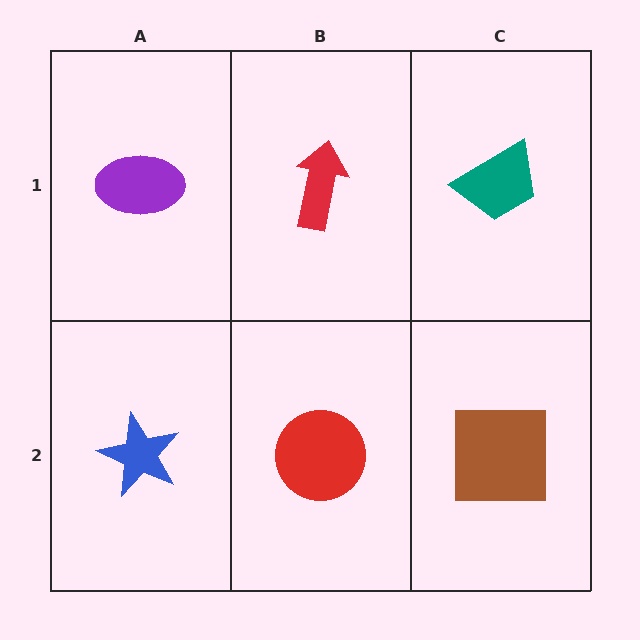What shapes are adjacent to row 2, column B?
A red arrow (row 1, column B), a blue star (row 2, column A), a brown square (row 2, column C).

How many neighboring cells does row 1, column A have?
2.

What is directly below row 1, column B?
A red circle.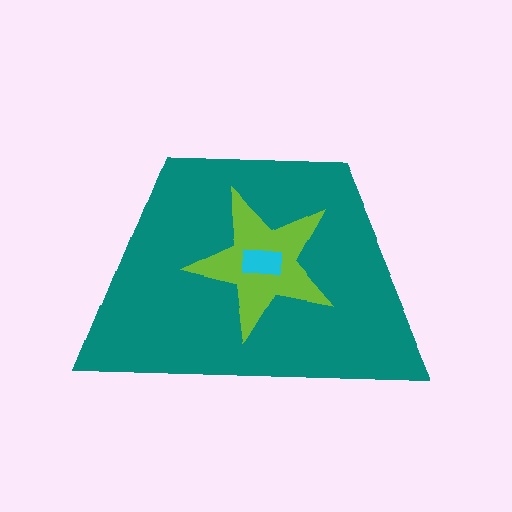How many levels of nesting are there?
3.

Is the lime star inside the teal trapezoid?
Yes.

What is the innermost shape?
The cyan rectangle.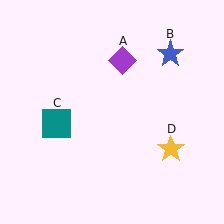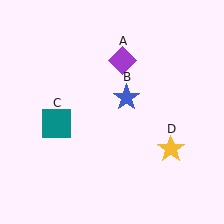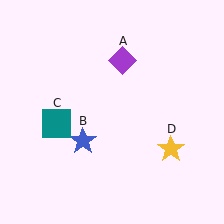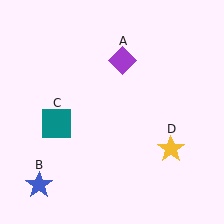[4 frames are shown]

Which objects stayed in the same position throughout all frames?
Purple diamond (object A) and teal square (object C) and yellow star (object D) remained stationary.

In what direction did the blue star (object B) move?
The blue star (object B) moved down and to the left.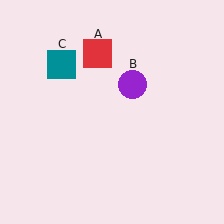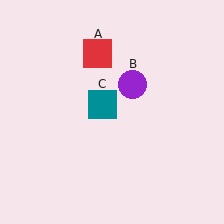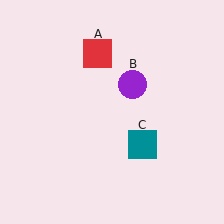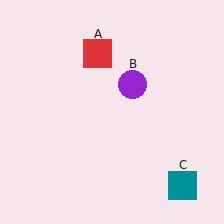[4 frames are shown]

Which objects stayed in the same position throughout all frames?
Red square (object A) and purple circle (object B) remained stationary.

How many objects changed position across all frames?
1 object changed position: teal square (object C).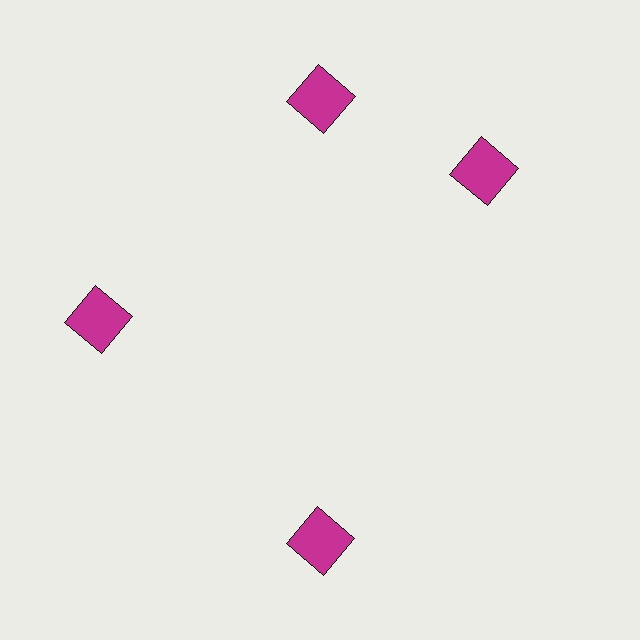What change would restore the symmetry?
The symmetry would be restored by rotating it back into even spacing with its neighbors so that all 4 squares sit at equal angles and equal distance from the center.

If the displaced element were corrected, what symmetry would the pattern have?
It would have 4-fold rotational symmetry — the pattern would map onto itself every 90 degrees.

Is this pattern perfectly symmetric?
No. The 4 magenta squares are arranged in a ring, but one element near the 3 o'clock position is rotated out of alignment along the ring, breaking the 4-fold rotational symmetry.